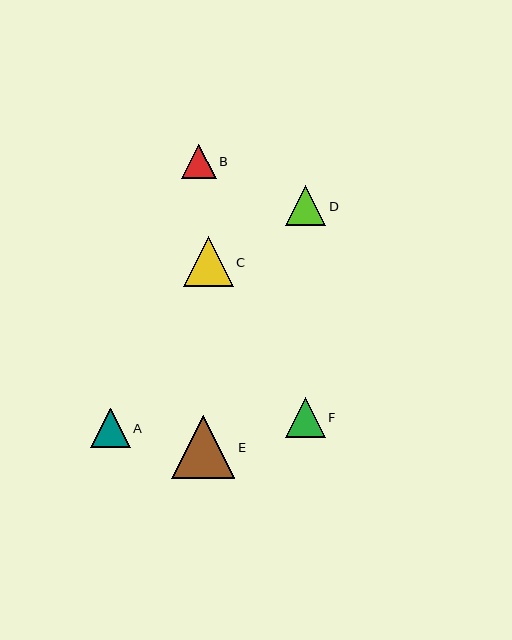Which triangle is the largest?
Triangle E is the largest with a size of approximately 63 pixels.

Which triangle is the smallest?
Triangle B is the smallest with a size of approximately 35 pixels.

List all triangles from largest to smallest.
From largest to smallest: E, C, D, F, A, B.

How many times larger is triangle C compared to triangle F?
Triangle C is approximately 1.2 times the size of triangle F.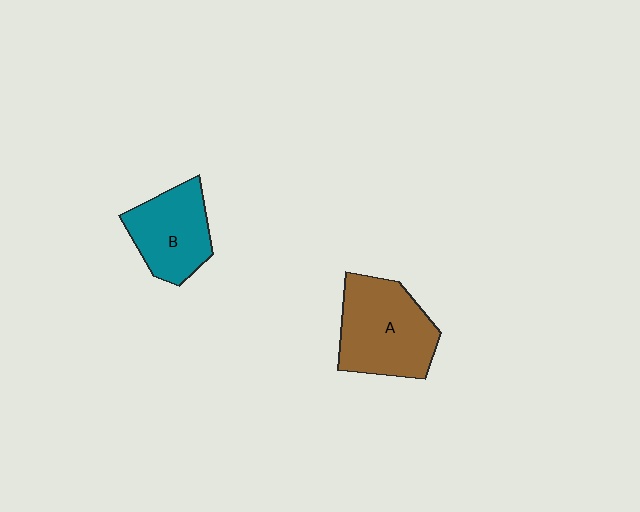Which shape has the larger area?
Shape A (brown).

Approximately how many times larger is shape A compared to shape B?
Approximately 1.3 times.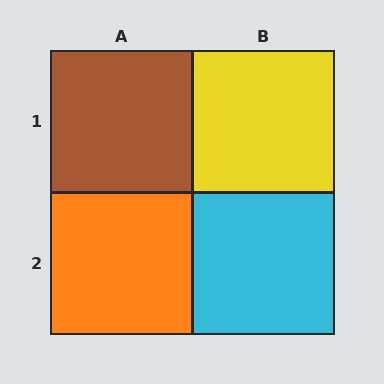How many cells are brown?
1 cell is brown.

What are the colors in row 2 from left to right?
Orange, cyan.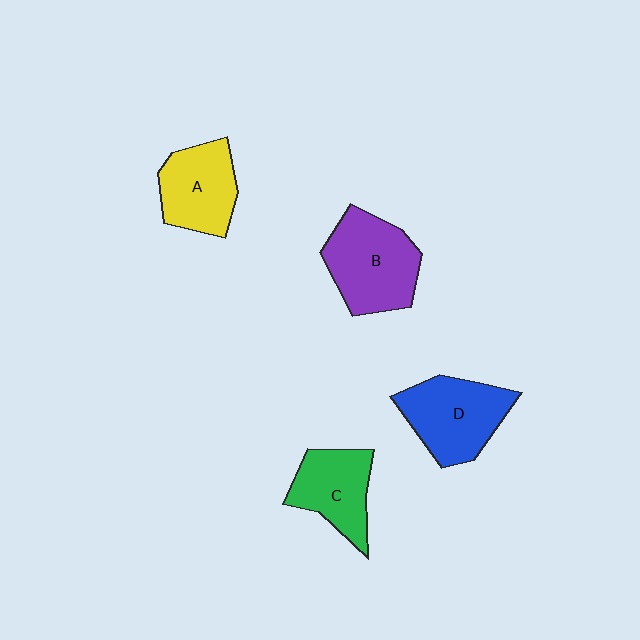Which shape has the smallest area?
Shape C (green).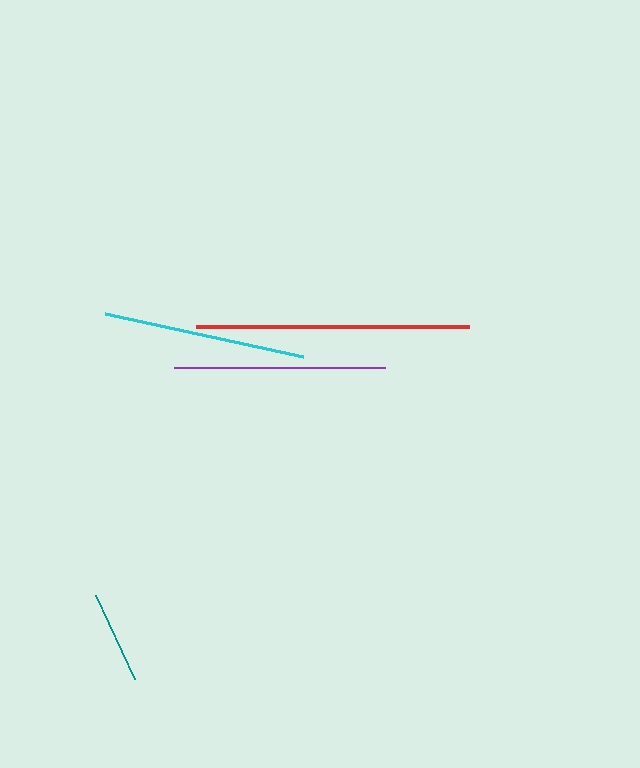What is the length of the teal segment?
The teal segment is approximately 92 pixels long.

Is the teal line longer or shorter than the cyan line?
The cyan line is longer than the teal line.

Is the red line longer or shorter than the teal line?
The red line is longer than the teal line.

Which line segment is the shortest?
The teal line is the shortest at approximately 92 pixels.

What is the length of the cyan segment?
The cyan segment is approximately 203 pixels long.